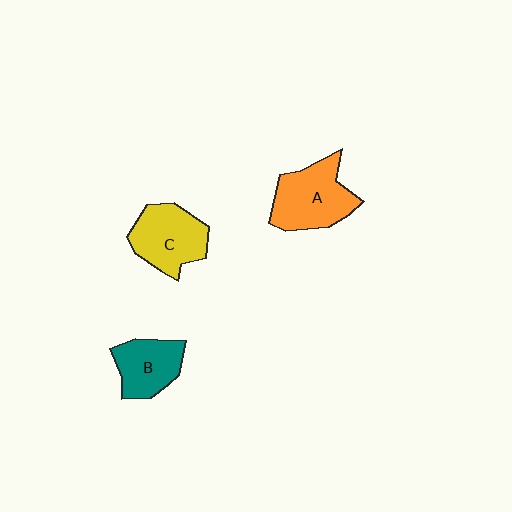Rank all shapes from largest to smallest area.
From largest to smallest: A (orange), C (yellow), B (teal).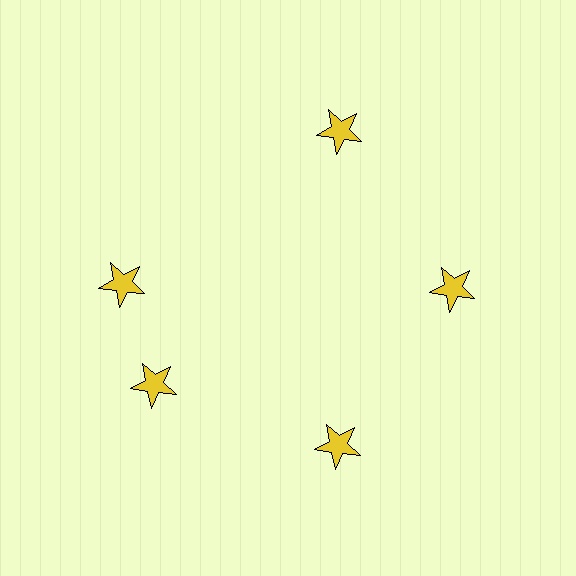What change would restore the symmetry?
The symmetry would be restored by rotating it back into even spacing with its neighbors so that all 5 stars sit at equal angles and equal distance from the center.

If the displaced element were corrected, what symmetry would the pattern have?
It would have 5-fold rotational symmetry — the pattern would map onto itself every 72 degrees.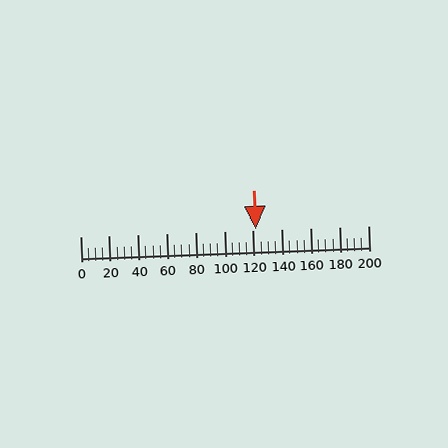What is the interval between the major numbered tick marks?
The major tick marks are spaced 20 units apart.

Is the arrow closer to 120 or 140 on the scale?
The arrow is closer to 120.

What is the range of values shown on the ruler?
The ruler shows values from 0 to 200.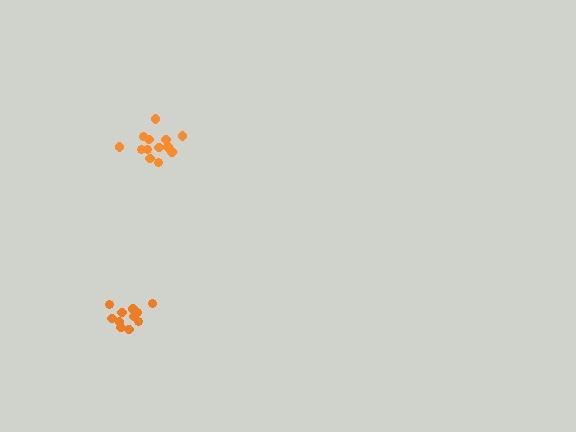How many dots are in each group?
Group 1: 11 dots, Group 2: 13 dots (24 total).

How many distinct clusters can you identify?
There are 2 distinct clusters.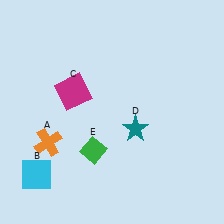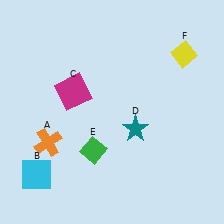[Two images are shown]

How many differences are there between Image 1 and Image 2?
There is 1 difference between the two images.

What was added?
A yellow diamond (F) was added in Image 2.